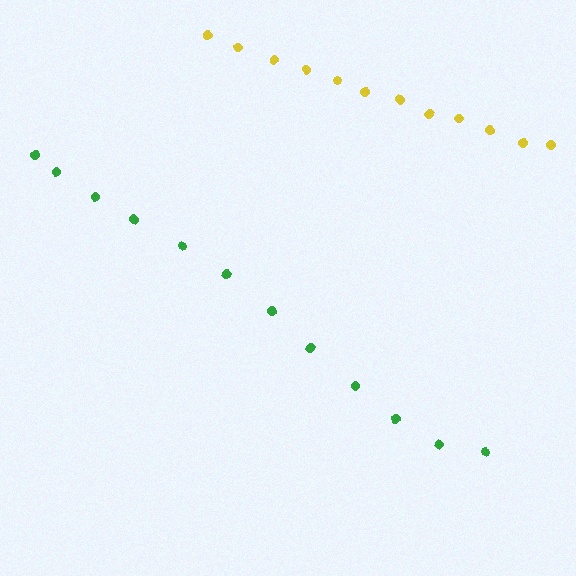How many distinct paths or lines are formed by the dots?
There are 2 distinct paths.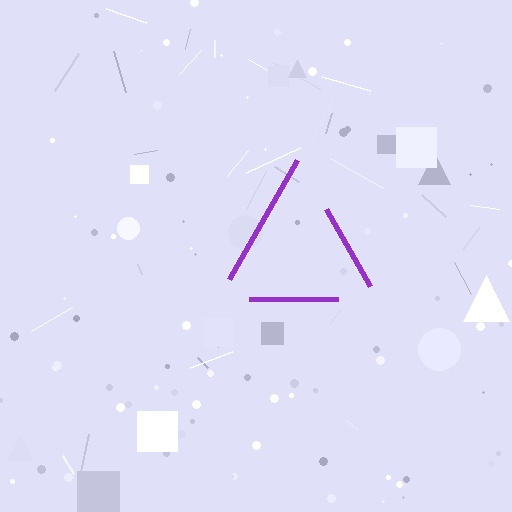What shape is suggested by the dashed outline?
The dashed outline suggests a triangle.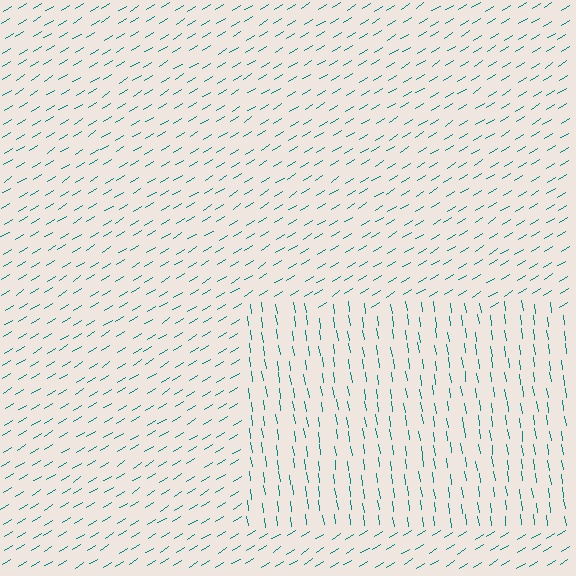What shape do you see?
I see a rectangle.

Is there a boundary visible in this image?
Yes, there is a texture boundary formed by a change in line orientation.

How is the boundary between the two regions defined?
The boundary is defined purely by a change in line orientation (approximately 66 degrees difference). All lines are the same color and thickness.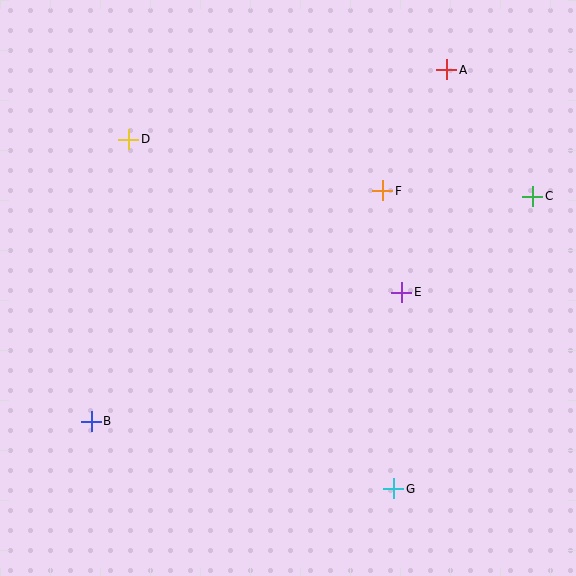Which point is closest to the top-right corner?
Point A is closest to the top-right corner.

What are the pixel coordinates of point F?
Point F is at (383, 191).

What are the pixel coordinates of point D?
Point D is at (129, 139).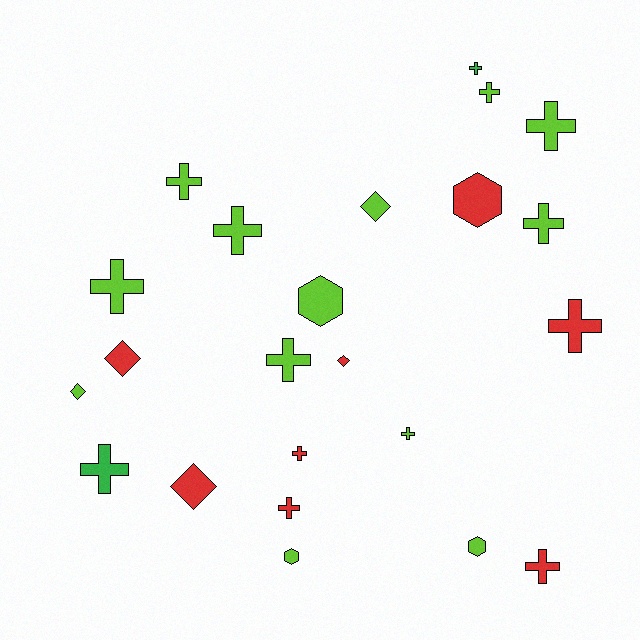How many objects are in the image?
There are 23 objects.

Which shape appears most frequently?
Cross, with 14 objects.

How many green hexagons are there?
There are no green hexagons.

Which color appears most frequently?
Lime, with 13 objects.